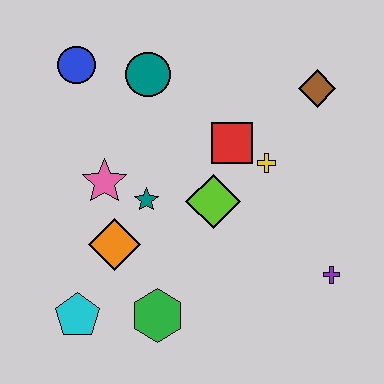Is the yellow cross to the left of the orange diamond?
No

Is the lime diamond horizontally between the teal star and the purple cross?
Yes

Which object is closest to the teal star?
The pink star is closest to the teal star.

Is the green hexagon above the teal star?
No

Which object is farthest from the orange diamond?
The brown diamond is farthest from the orange diamond.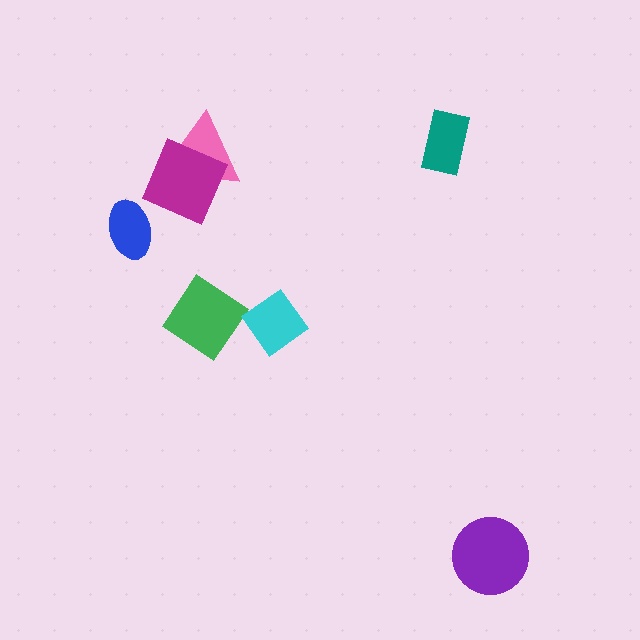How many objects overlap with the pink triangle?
1 object overlaps with the pink triangle.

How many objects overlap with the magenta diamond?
1 object overlaps with the magenta diamond.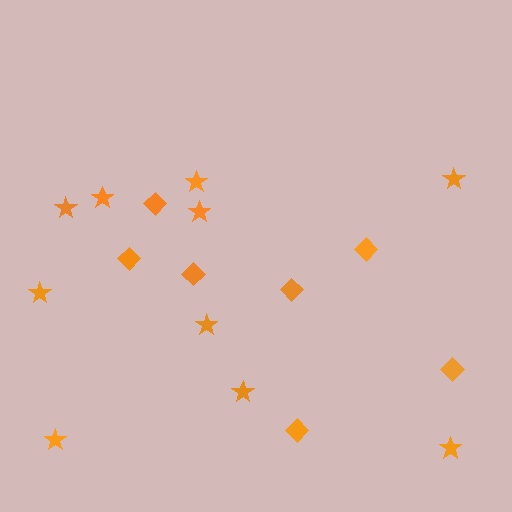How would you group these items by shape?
There are 2 groups: one group of stars (10) and one group of diamonds (7).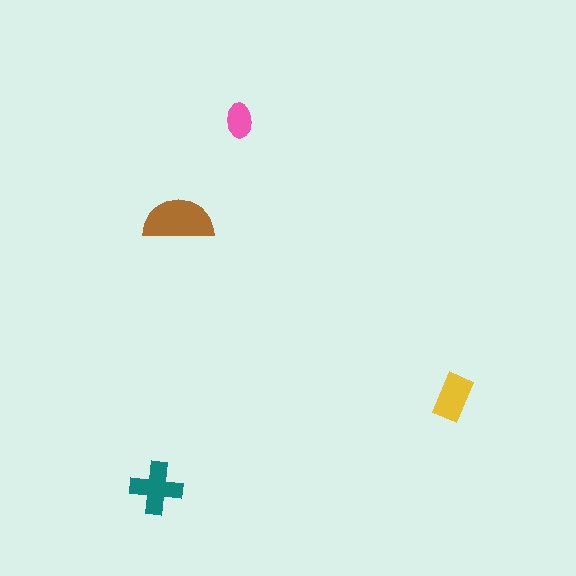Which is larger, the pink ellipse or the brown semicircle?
The brown semicircle.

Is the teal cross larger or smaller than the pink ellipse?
Larger.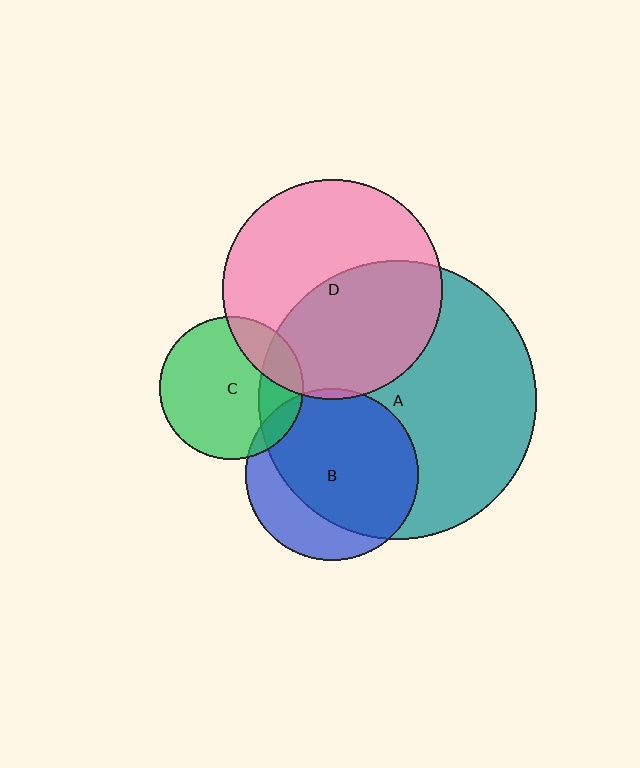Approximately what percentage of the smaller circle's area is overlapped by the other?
Approximately 20%.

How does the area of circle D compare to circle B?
Approximately 1.6 times.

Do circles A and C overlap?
Yes.